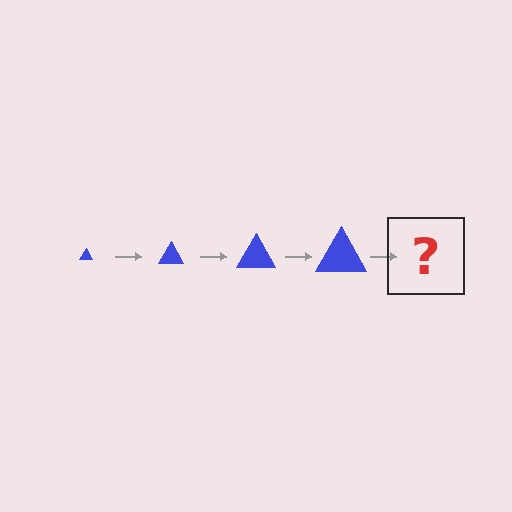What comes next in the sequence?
The next element should be a blue triangle, larger than the previous one.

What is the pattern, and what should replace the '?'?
The pattern is that the triangle gets progressively larger each step. The '?' should be a blue triangle, larger than the previous one.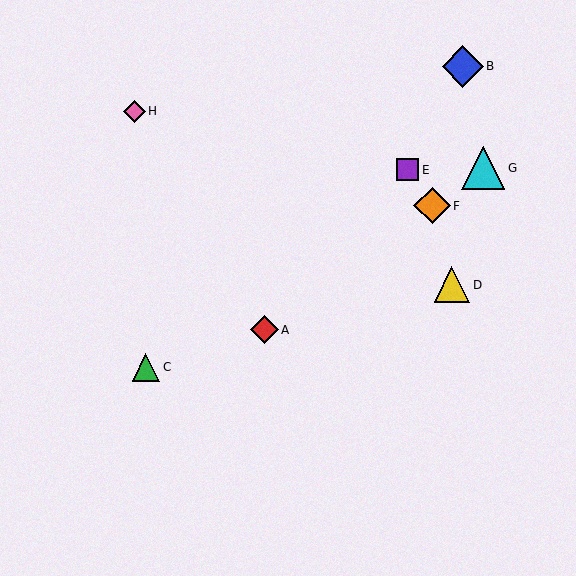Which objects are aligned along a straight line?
Objects A, F, G are aligned along a straight line.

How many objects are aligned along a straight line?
3 objects (A, F, G) are aligned along a straight line.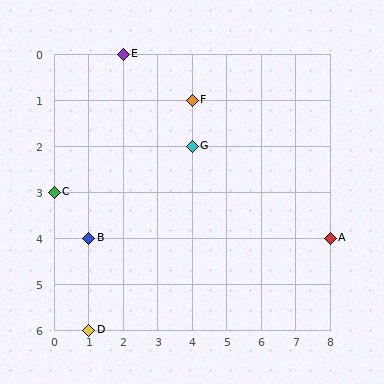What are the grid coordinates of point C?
Point C is at grid coordinates (0, 3).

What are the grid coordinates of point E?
Point E is at grid coordinates (2, 0).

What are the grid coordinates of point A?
Point A is at grid coordinates (8, 4).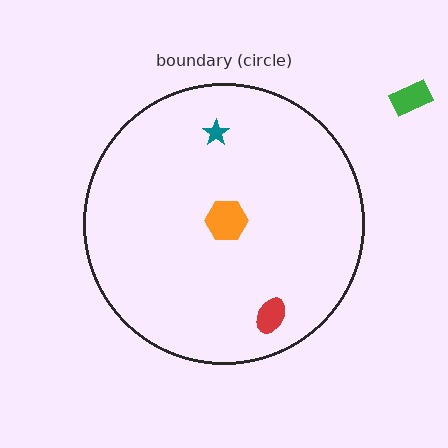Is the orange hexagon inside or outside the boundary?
Inside.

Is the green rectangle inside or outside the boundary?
Outside.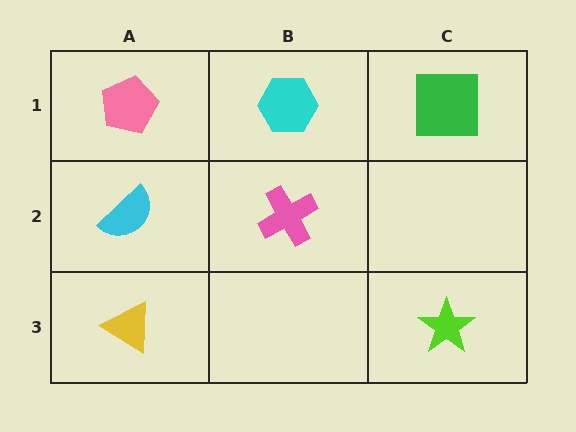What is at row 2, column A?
A cyan semicircle.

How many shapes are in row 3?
2 shapes.